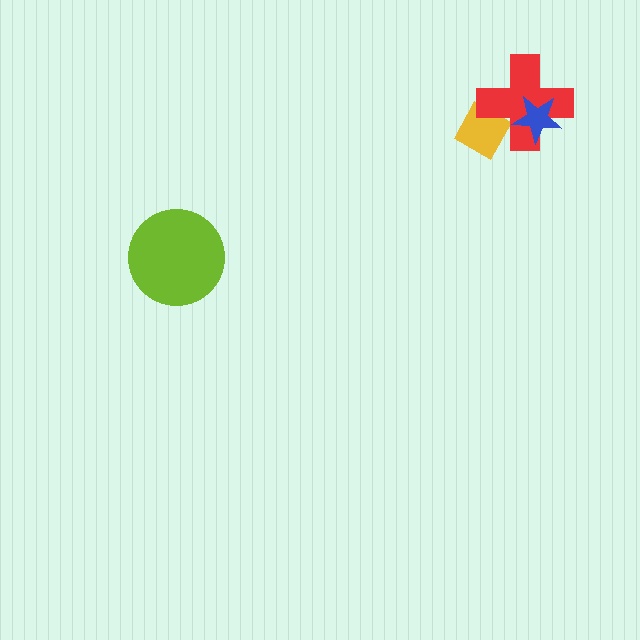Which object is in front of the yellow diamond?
The red cross is in front of the yellow diamond.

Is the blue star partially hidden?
No, no other shape covers it.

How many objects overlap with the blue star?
1 object overlaps with the blue star.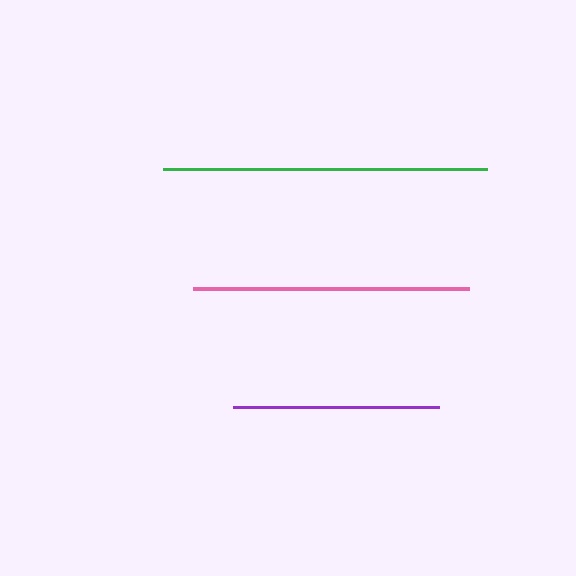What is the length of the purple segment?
The purple segment is approximately 206 pixels long.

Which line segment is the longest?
The green line is the longest at approximately 324 pixels.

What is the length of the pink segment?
The pink segment is approximately 275 pixels long.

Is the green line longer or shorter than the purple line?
The green line is longer than the purple line.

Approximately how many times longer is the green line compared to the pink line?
The green line is approximately 1.2 times the length of the pink line.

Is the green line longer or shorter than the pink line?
The green line is longer than the pink line.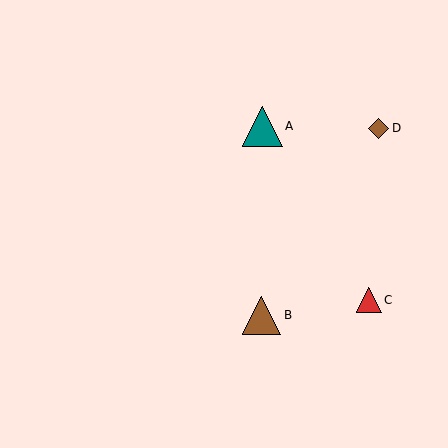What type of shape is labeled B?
Shape B is a brown triangle.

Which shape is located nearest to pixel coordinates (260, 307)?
The brown triangle (labeled B) at (262, 315) is nearest to that location.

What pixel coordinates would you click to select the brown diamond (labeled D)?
Click at (379, 128) to select the brown diamond D.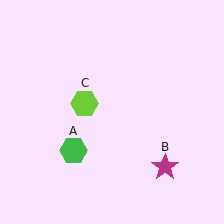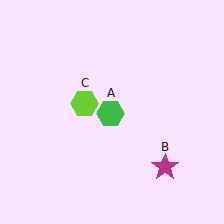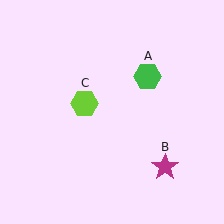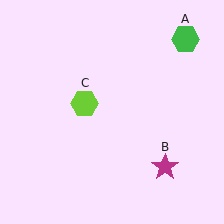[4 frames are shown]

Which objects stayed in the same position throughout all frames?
Magenta star (object B) and lime hexagon (object C) remained stationary.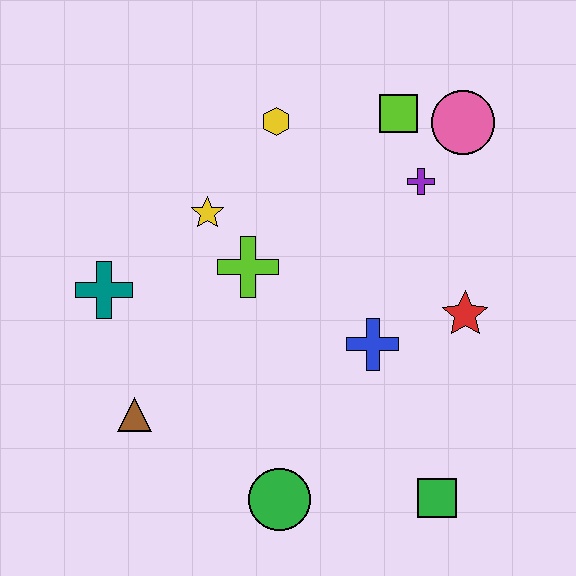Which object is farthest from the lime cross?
The green square is farthest from the lime cross.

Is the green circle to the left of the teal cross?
No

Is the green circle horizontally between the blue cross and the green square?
No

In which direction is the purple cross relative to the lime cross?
The purple cross is to the right of the lime cross.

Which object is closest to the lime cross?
The yellow star is closest to the lime cross.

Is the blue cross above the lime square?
No